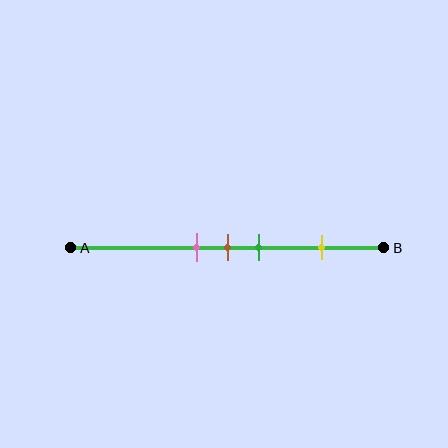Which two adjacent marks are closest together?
The pink and brown marks are the closest adjacent pair.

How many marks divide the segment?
There are 4 marks dividing the segment.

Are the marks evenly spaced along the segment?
No, the marks are not evenly spaced.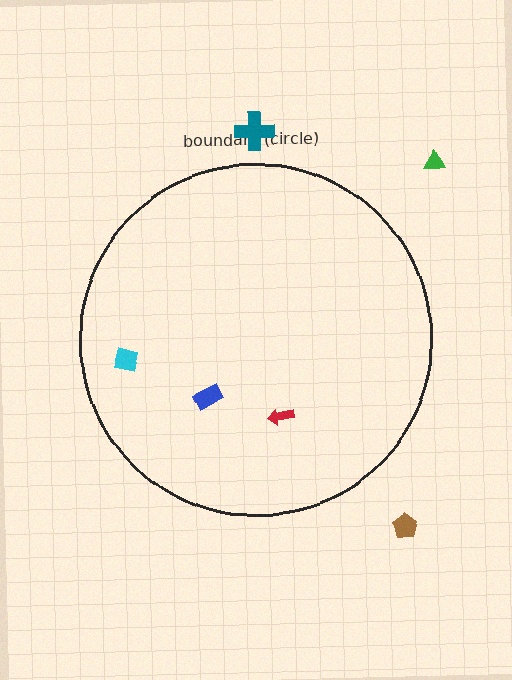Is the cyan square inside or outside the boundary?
Inside.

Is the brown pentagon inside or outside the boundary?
Outside.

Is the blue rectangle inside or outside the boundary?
Inside.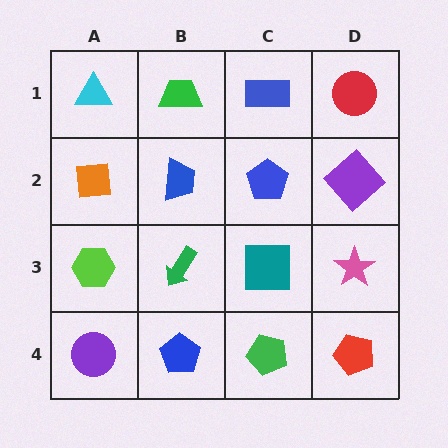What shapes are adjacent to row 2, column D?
A red circle (row 1, column D), a pink star (row 3, column D), a blue pentagon (row 2, column C).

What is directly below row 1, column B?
A blue trapezoid.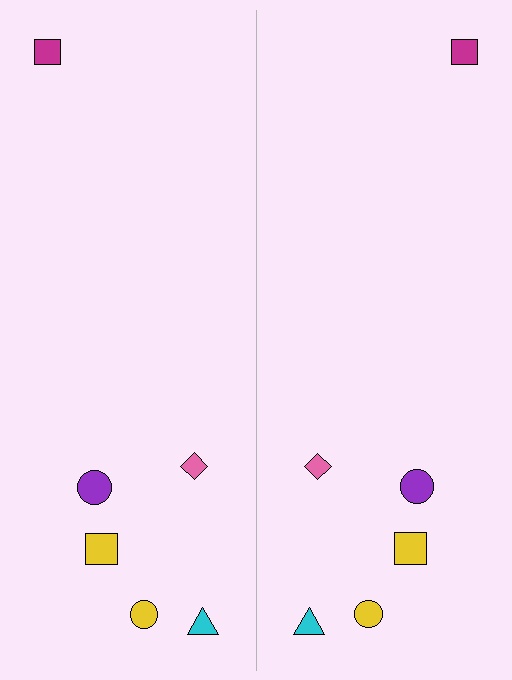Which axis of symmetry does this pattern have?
The pattern has a vertical axis of symmetry running through the center of the image.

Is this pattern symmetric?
Yes, this pattern has bilateral (reflection) symmetry.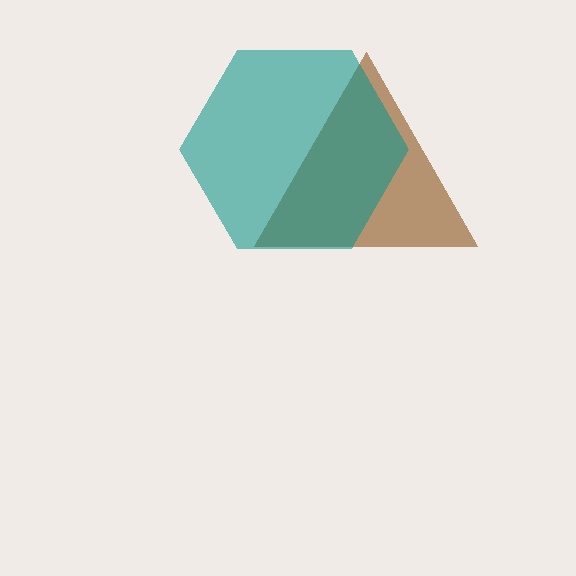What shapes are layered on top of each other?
The layered shapes are: a brown triangle, a teal hexagon.